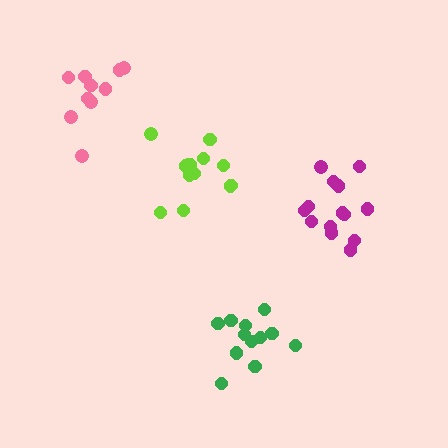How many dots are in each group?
Group 1: 13 dots, Group 2: 12 dots, Group 3: 14 dots, Group 4: 11 dots (50 total).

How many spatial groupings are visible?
There are 4 spatial groupings.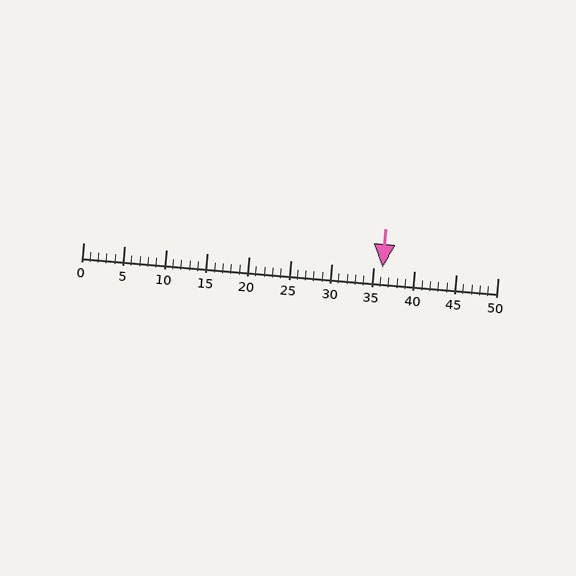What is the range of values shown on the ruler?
The ruler shows values from 0 to 50.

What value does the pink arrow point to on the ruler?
The pink arrow points to approximately 36.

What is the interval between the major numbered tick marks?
The major tick marks are spaced 5 units apart.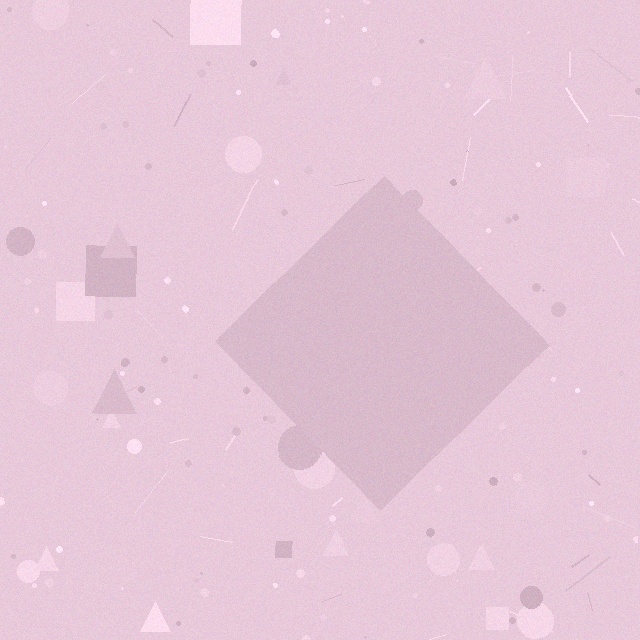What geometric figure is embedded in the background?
A diamond is embedded in the background.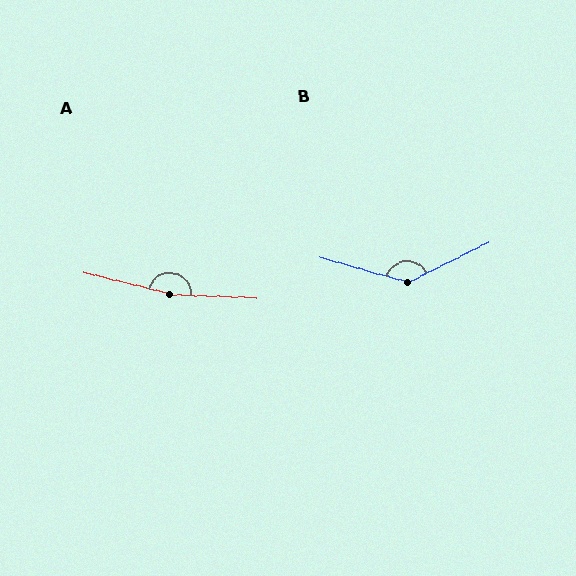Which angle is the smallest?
B, at approximately 138 degrees.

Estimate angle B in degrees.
Approximately 138 degrees.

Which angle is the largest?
A, at approximately 169 degrees.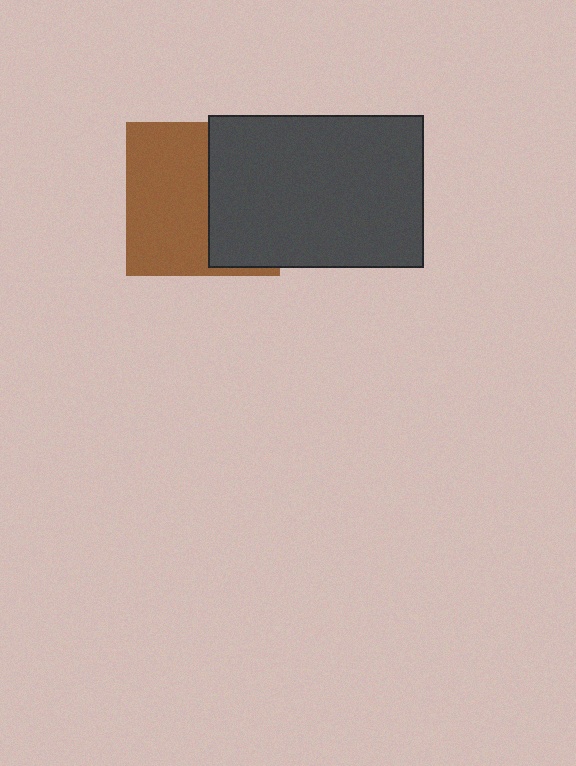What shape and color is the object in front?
The object in front is a dark gray rectangle.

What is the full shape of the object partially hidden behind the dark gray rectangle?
The partially hidden object is a brown square.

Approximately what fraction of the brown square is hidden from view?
Roughly 44% of the brown square is hidden behind the dark gray rectangle.